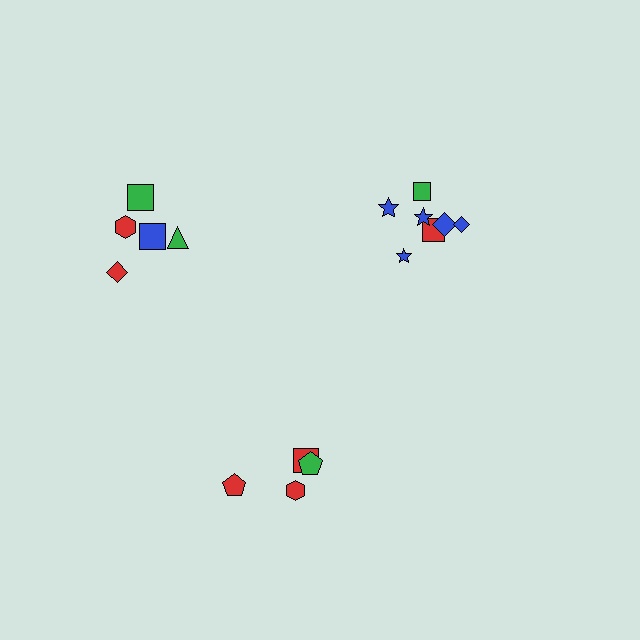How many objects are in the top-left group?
There are 5 objects.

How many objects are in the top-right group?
There are 7 objects.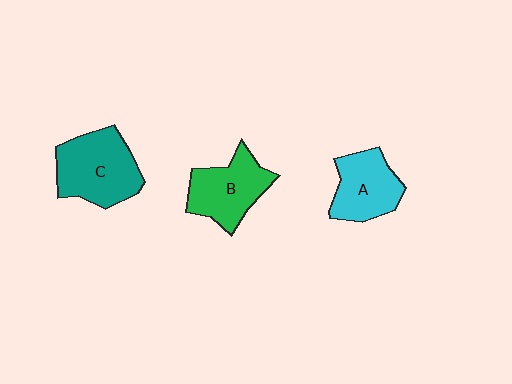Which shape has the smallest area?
Shape A (cyan).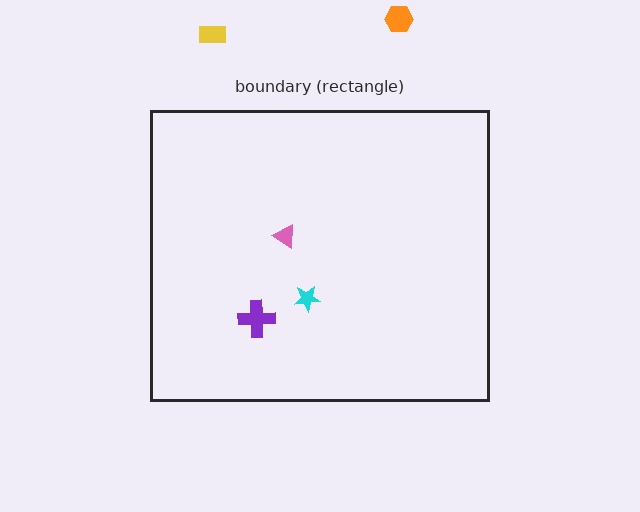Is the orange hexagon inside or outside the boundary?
Outside.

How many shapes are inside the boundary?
3 inside, 2 outside.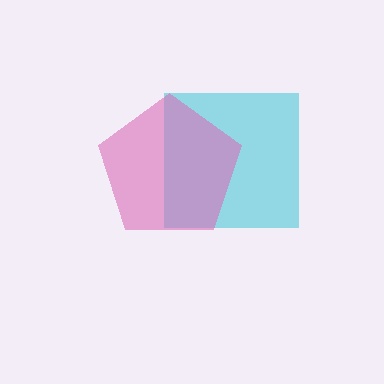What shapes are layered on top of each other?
The layered shapes are: a cyan square, a pink pentagon.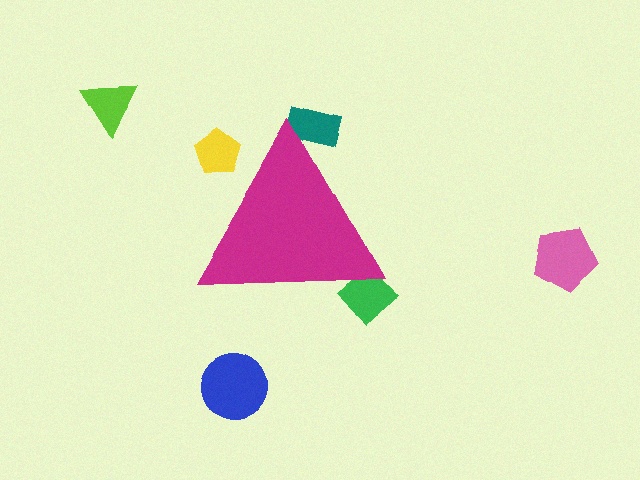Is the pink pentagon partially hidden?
No, the pink pentagon is fully visible.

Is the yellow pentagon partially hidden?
Yes, the yellow pentagon is partially hidden behind the magenta triangle.